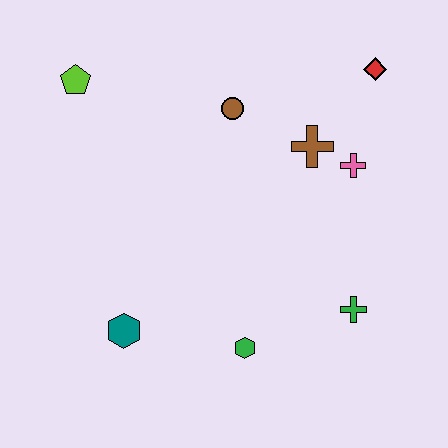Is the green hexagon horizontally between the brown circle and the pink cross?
Yes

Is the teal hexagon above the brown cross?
No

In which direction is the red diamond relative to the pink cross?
The red diamond is above the pink cross.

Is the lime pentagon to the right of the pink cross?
No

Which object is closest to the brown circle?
The brown cross is closest to the brown circle.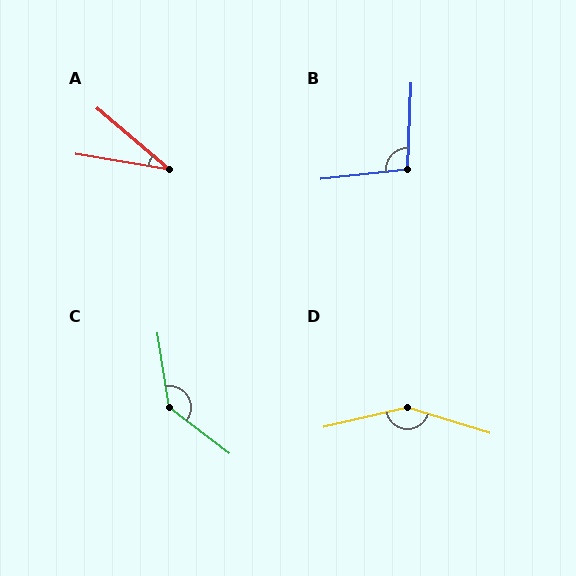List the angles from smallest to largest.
A (31°), B (98°), C (136°), D (150°).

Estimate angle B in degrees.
Approximately 98 degrees.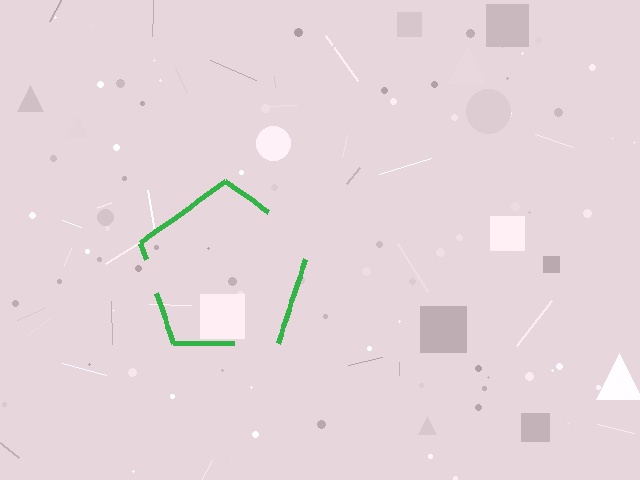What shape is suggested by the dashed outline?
The dashed outline suggests a pentagon.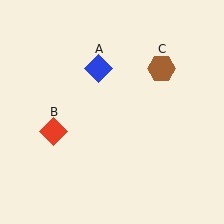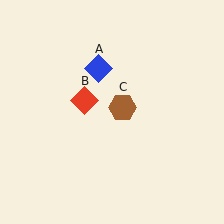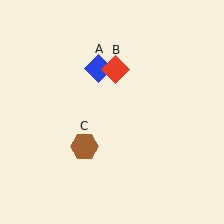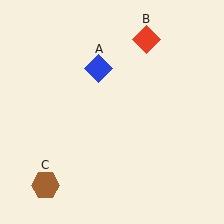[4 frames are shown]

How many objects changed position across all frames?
2 objects changed position: red diamond (object B), brown hexagon (object C).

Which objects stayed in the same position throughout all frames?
Blue diamond (object A) remained stationary.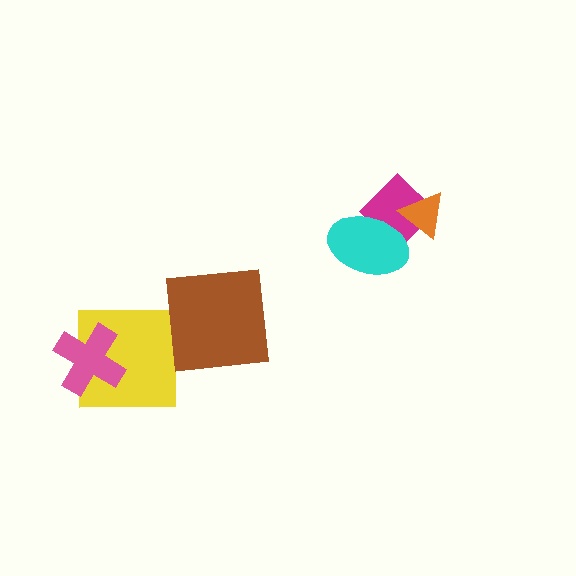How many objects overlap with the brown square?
0 objects overlap with the brown square.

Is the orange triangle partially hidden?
No, no other shape covers it.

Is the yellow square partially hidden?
Yes, it is partially covered by another shape.